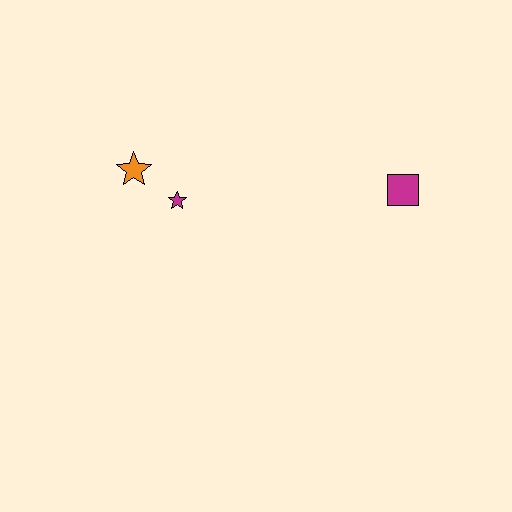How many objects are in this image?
There are 3 objects.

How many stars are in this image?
There are 2 stars.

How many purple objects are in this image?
There are no purple objects.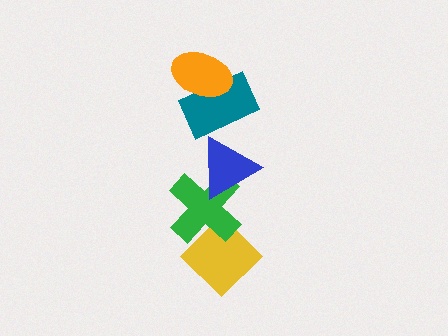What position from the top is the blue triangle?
The blue triangle is 3rd from the top.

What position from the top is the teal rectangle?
The teal rectangle is 2nd from the top.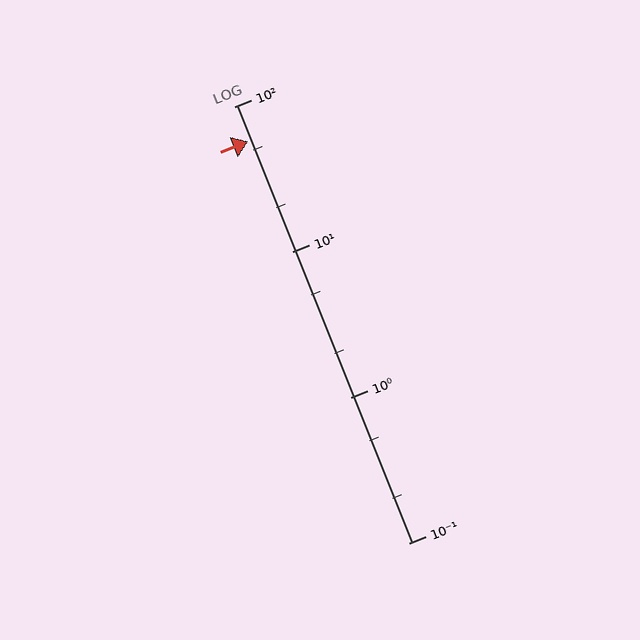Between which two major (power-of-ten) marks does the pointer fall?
The pointer is between 10 and 100.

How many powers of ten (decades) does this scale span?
The scale spans 3 decades, from 0.1 to 100.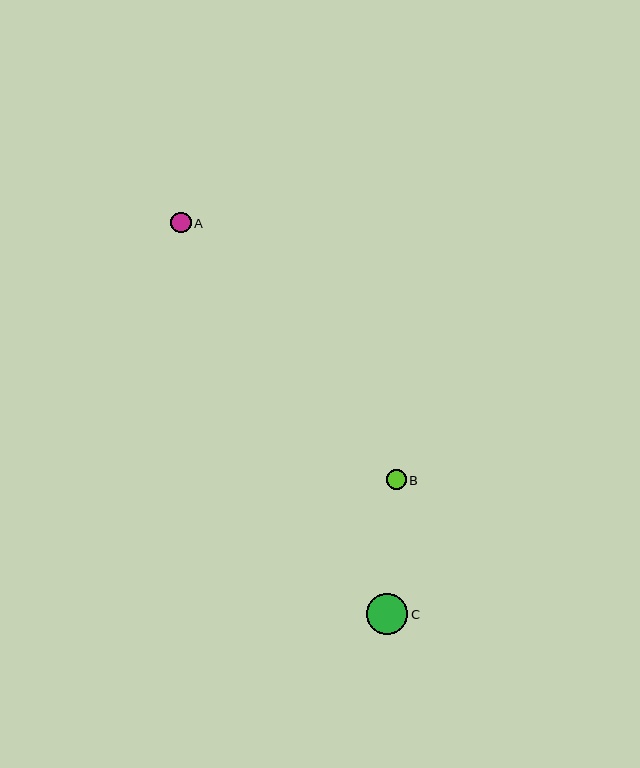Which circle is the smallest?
Circle B is the smallest with a size of approximately 20 pixels.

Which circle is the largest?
Circle C is the largest with a size of approximately 41 pixels.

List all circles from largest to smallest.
From largest to smallest: C, A, B.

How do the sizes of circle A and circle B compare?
Circle A and circle B are approximately the same size.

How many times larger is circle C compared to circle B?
Circle C is approximately 2.1 times the size of circle B.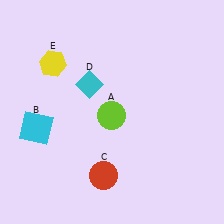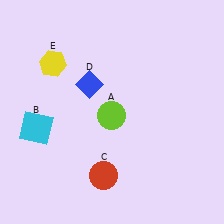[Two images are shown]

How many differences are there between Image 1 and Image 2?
There is 1 difference between the two images.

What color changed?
The diamond (D) changed from cyan in Image 1 to blue in Image 2.